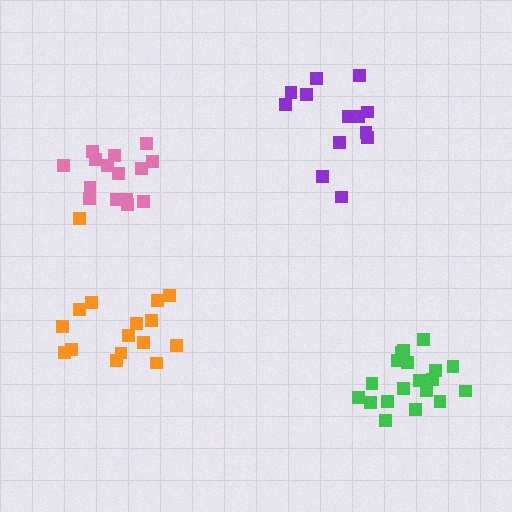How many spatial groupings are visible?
There are 4 spatial groupings.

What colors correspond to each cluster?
The clusters are colored: orange, green, pink, purple.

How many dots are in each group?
Group 1: 16 dots, Group 2: 19 dots, Group 3: 15 dots, Group 4: 13 dots (63 total).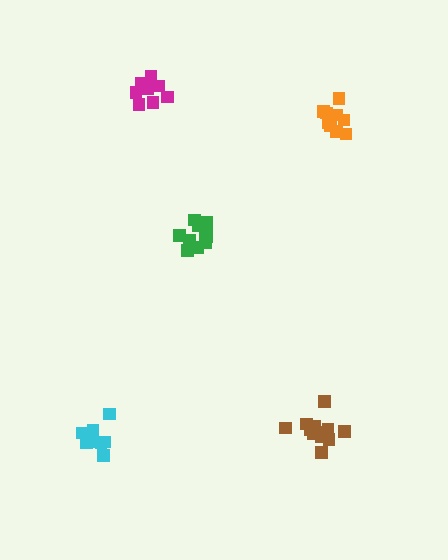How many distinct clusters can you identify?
There are 5 distinct clusters.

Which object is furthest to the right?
The orange cluster is rightmost.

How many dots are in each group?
Group 1: 9 dots, Group 2: 13 dots, Group 3: 8 dots, Group 4: 8 dots, Group 5: 12 dots (50 total).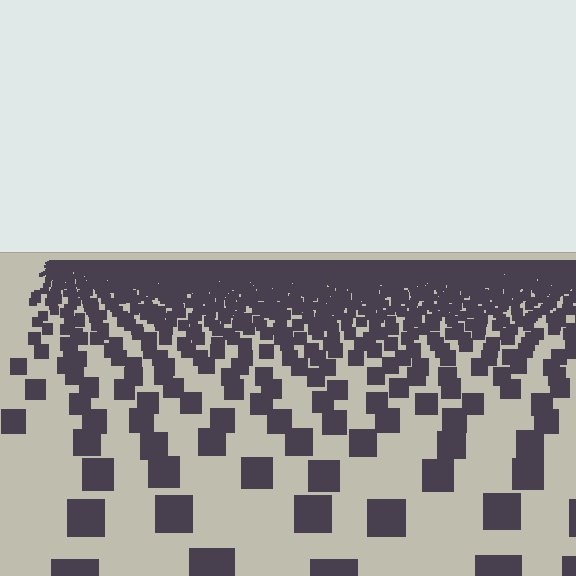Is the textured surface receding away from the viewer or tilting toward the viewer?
The surface is receding away from the viewer. Texture elements get smaller and denser toward the top.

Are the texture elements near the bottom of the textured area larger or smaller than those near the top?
Larger. Near the bottom, elements are closer to the viewer and appear at a bigger on-screen size.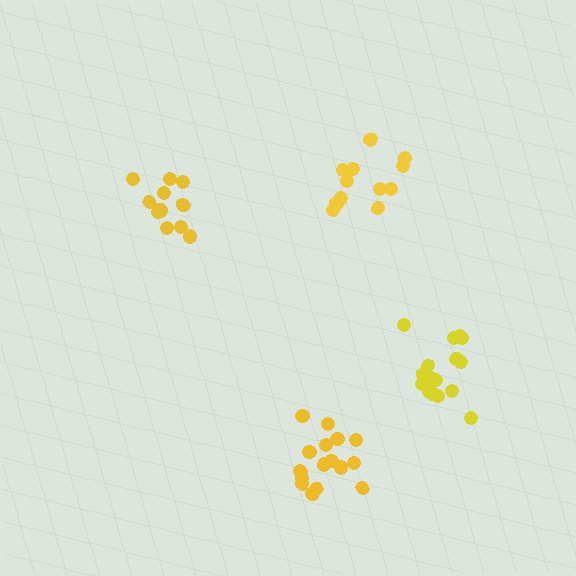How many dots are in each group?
Group 1: 17 dots, Group 2: 12 dots, Group 3: 12 dots, Group 4: 17 dots (58 total).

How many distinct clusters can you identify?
There are 4 distinct clusters.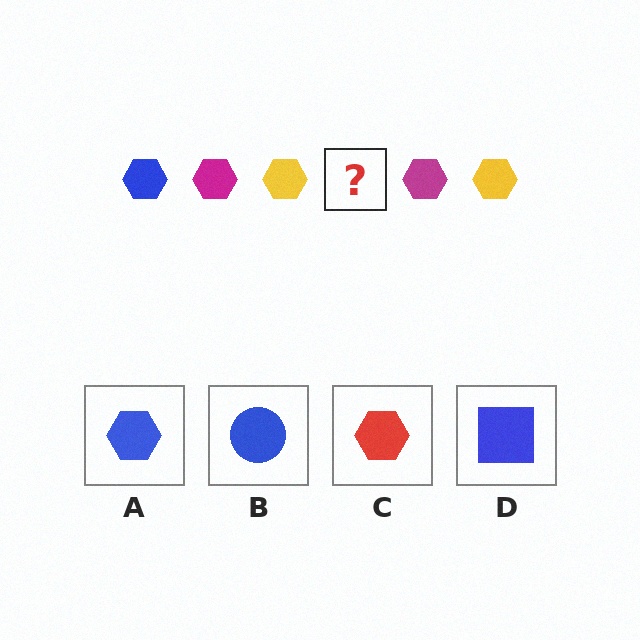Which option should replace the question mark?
Option A.